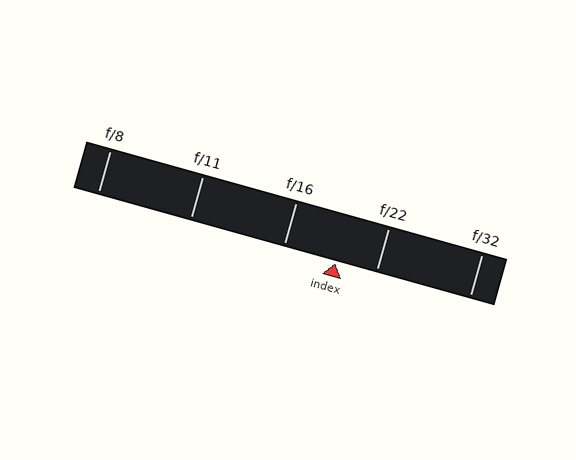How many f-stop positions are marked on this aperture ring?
There are 5 f-stop positions marked.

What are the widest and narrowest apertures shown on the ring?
The widest aperture shown is f/8 and the narrowest is f/32.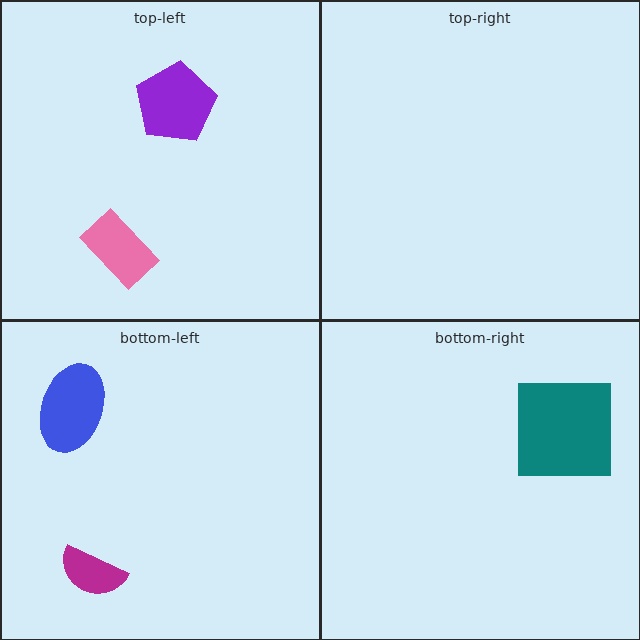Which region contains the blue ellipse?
The bottom-left region.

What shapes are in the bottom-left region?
The magenta semicircle, the blue ellipse.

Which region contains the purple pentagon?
The top-left region.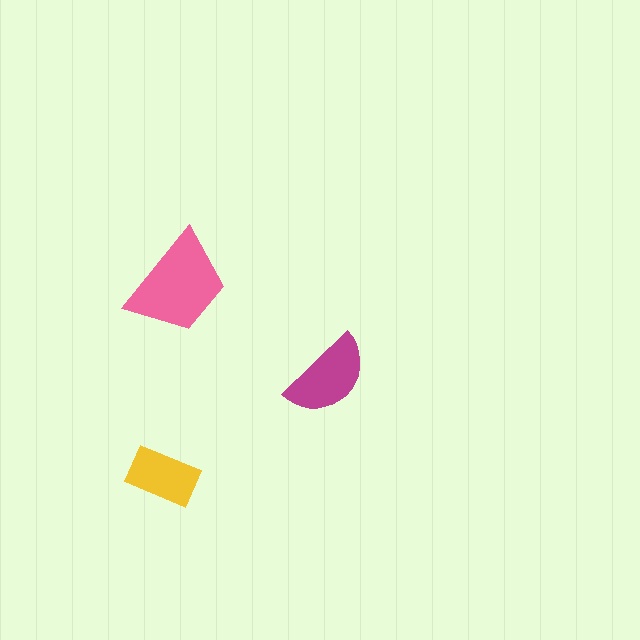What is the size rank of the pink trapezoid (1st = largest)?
1st.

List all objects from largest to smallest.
The pink trapezoid, the magenta semicircle, the yellow rectangle.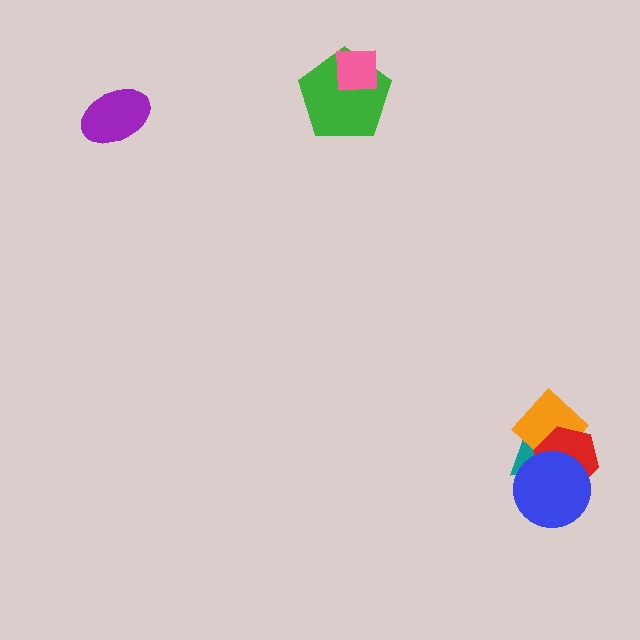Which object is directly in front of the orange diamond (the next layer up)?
The red hexagon is directly in front of the orange diamond.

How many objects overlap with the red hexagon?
3 objects overlap with the red hexagon.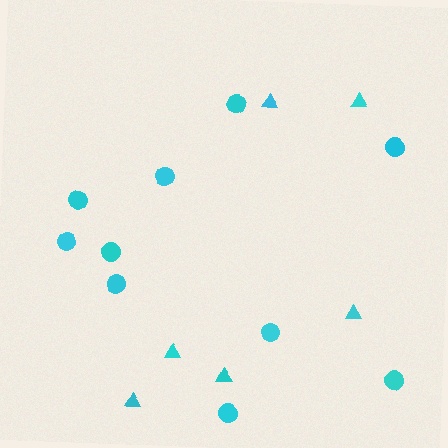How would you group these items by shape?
There are 2 groups: one group of circles (10) and one group of triangles (6).